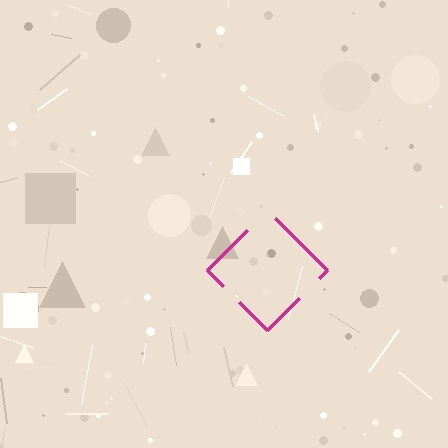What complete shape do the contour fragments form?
The contour fragments form a diamond.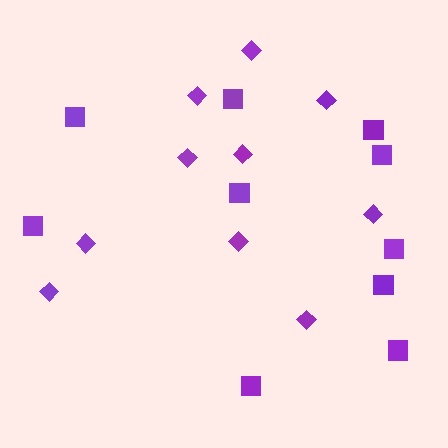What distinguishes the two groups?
There are 2 groups: one group of diamonds (10) and one group of squares (10).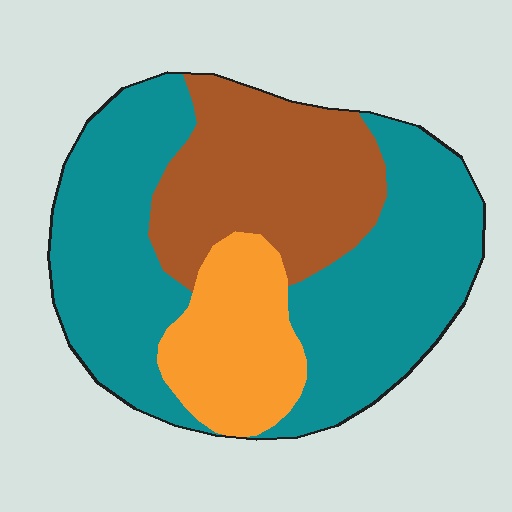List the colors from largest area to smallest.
From largest to smallest: teal, brown, orange.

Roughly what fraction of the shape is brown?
Brown covers 28% of the shape.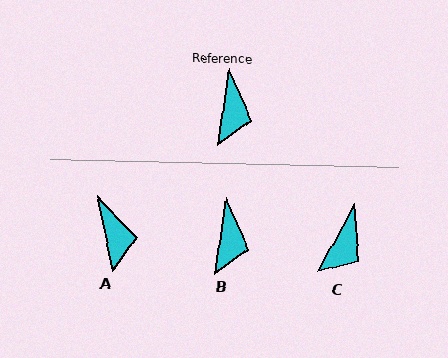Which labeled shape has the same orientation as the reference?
B.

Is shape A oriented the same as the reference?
No, it is off by about 20 degrees.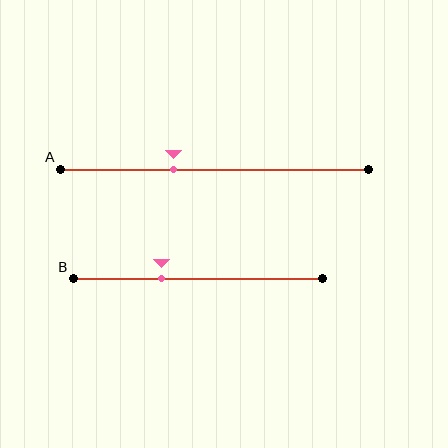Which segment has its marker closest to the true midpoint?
Segment A has its marker closest to the true midpoint.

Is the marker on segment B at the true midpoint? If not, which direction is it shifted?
No, the marker on segment B is shifted to the left by about 14% of the segment length.